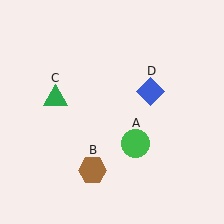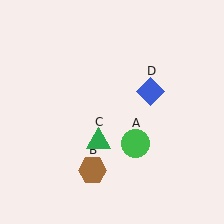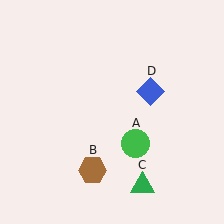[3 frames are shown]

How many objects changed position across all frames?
1 object changed position: green triangle (object C).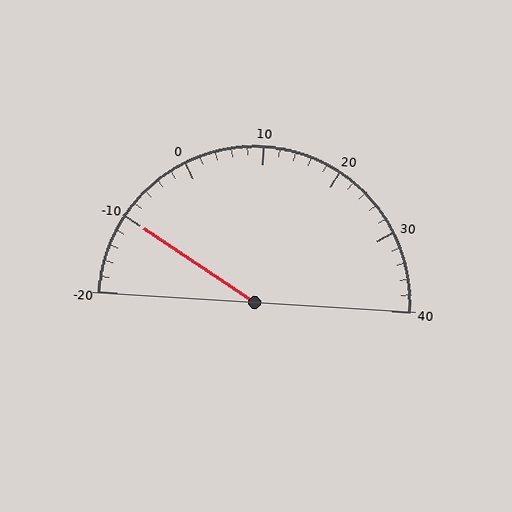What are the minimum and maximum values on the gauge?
The gauge ranges from -20 to 40.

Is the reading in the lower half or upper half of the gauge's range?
The reading is in the lower half of the range (-20 to 40).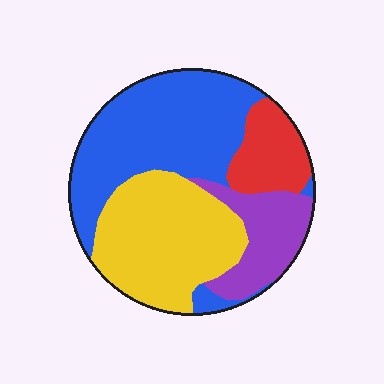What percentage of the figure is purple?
Purple covers about 15% of the figure.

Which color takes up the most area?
Blue, at roughly 40%.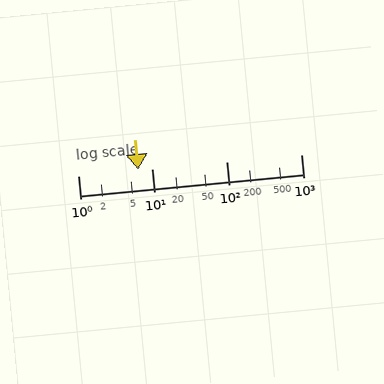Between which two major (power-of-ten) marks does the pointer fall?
The pointer is between 1 and 10.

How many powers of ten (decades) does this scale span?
The scale spans 3 decades, from 1 to 1000.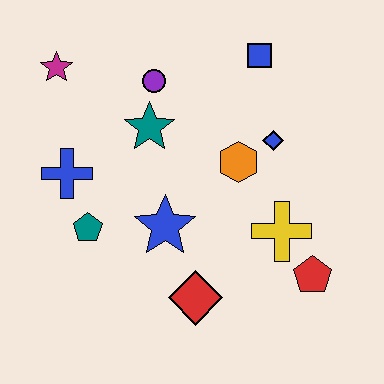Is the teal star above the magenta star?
No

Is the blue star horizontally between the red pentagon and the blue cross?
Yes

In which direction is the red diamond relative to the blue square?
The red diamond is below the blue square.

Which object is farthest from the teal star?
The red pentagon is farthest from the teal star.